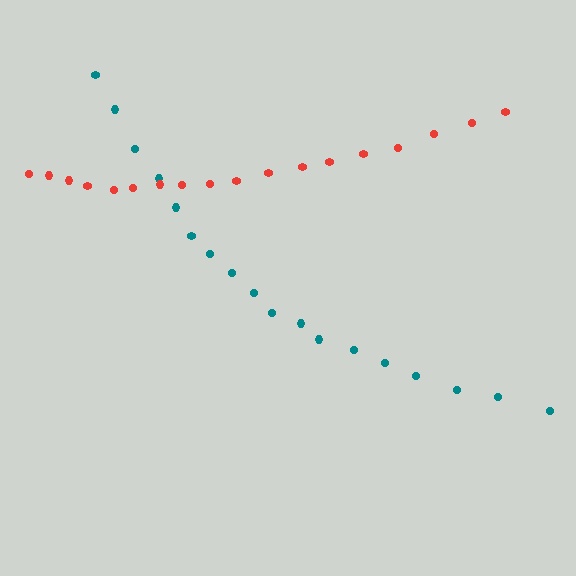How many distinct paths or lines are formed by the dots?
There are 2 distinct paths.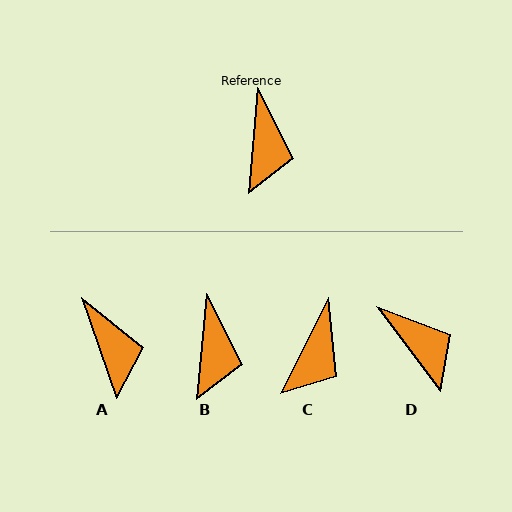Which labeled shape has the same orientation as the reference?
B.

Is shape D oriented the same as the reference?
No, it is off by about 42 degrees.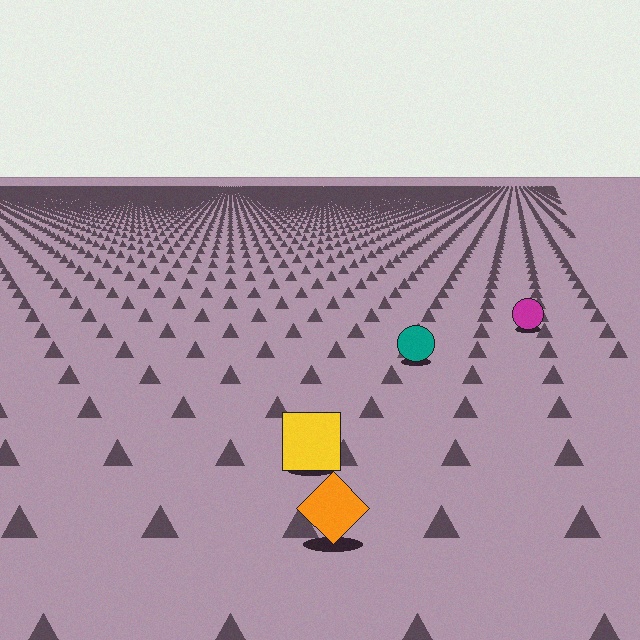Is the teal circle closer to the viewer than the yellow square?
No. The yellow square is closer — you can tell from the texture gradient: the ground texture is coarser near it.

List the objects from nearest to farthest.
From nearest to farthest: the orange diamond, the yellow square, the teal circle, the magenta circle.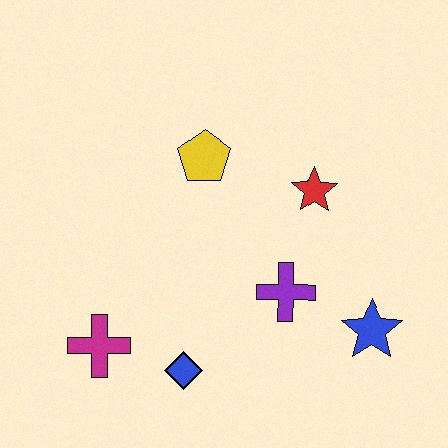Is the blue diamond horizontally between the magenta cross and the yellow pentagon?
Yes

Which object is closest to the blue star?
The purple cross is closest to the blue star.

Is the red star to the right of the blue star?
No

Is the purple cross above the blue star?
Yes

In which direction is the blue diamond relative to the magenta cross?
The blue diamond is to the right of the magenta cross.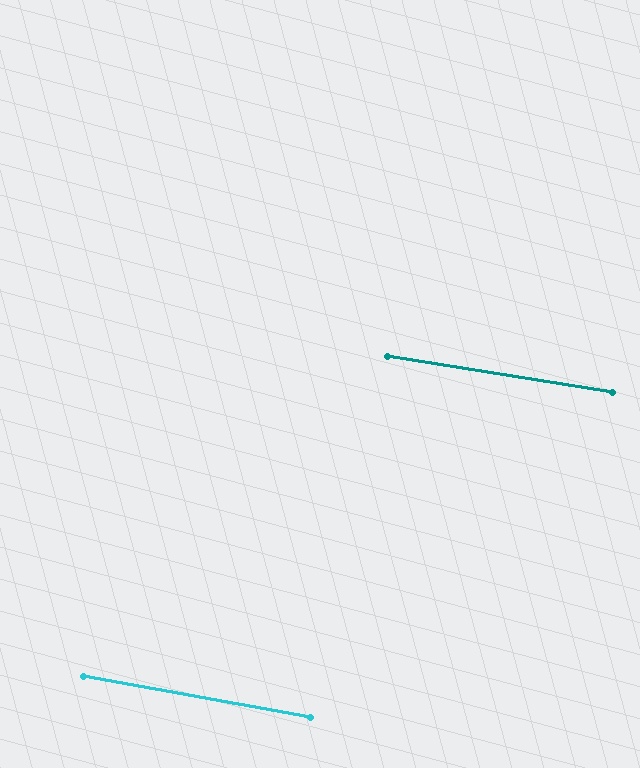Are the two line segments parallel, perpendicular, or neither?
Parallel — their directions differ by only 1.3°.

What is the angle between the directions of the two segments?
Approximately 1 degree.